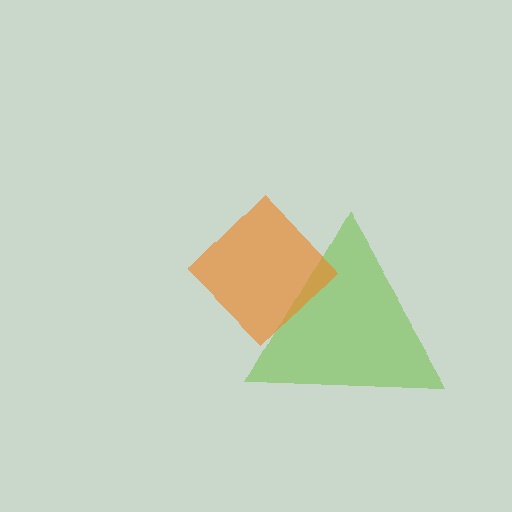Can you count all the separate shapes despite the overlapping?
Yes, there are 2 separate shapes.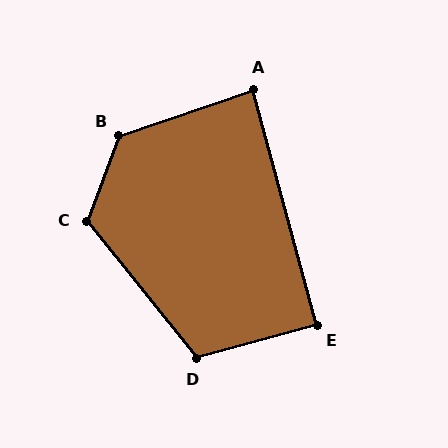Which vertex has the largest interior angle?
B, at approximately 129 degrees.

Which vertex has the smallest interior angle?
A, at approximately 86 degrees.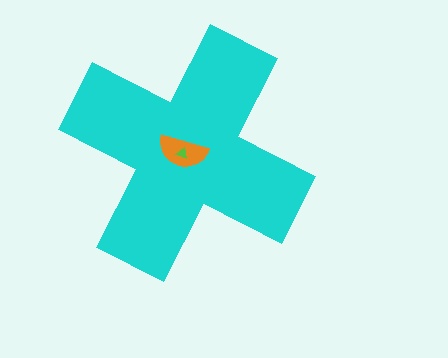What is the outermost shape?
The cyan cross.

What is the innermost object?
The lime triangle.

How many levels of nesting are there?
3.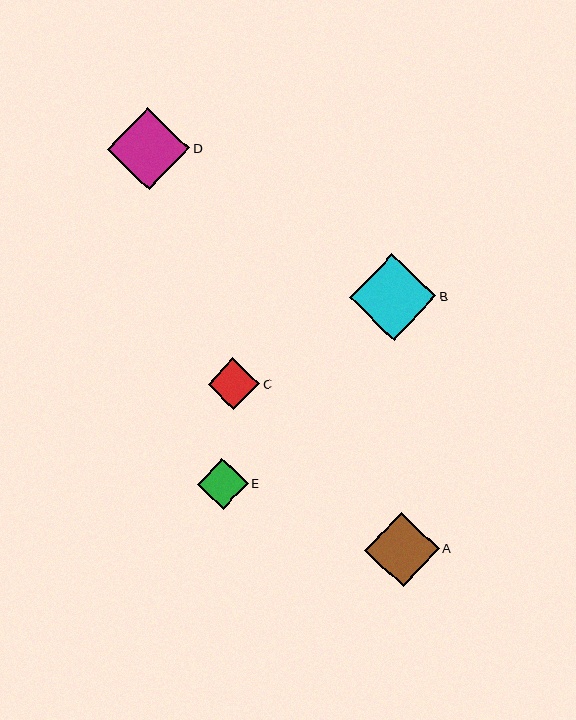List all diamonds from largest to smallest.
From largest to smallest: B, D, A, C, E.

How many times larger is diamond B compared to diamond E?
Diamond B is approximately 1.7 times the size of diamond E.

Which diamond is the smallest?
Diamond E is the smallest with a size of approximately 51 pixels.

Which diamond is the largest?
Diamond B is the largest with a size of approximately 87 pixels.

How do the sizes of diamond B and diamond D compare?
Diamond B and diamond D are approximately the same size.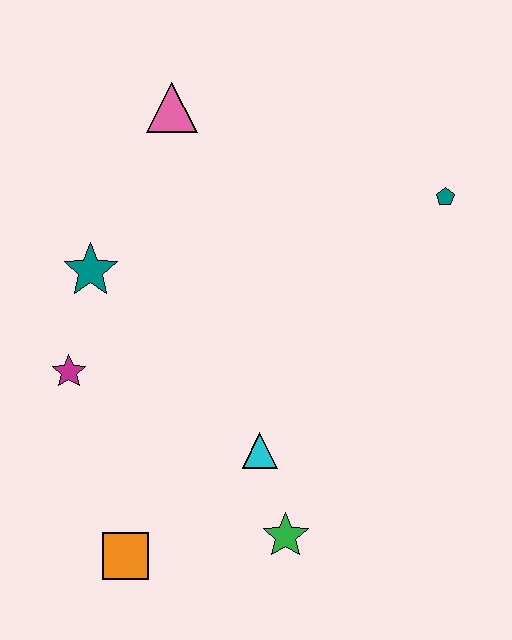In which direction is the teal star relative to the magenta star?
The teal star is above the magenta star.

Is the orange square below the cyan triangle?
Yes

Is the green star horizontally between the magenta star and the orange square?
No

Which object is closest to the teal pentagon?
The pink triangle is closest to the teal pentagon.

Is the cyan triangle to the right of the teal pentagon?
No